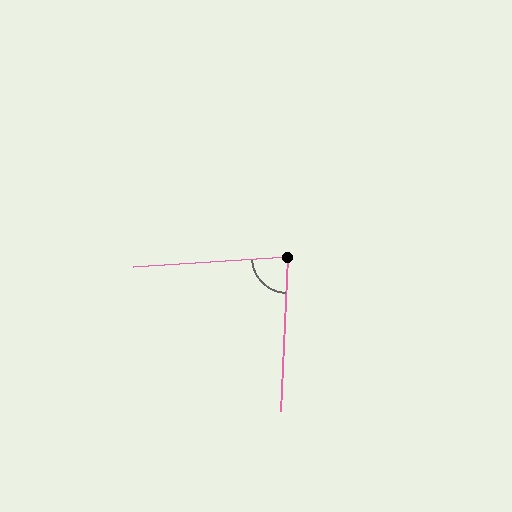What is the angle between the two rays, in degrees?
Approximately 84 degrees.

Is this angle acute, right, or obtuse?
It is acute.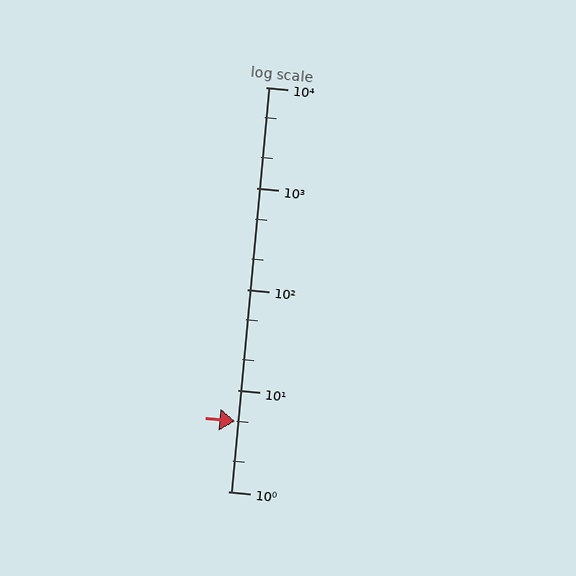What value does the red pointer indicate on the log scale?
The pointer indicates approximately 4.9.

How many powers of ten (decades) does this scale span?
The scale spans 4 decades, from 1 to 10000.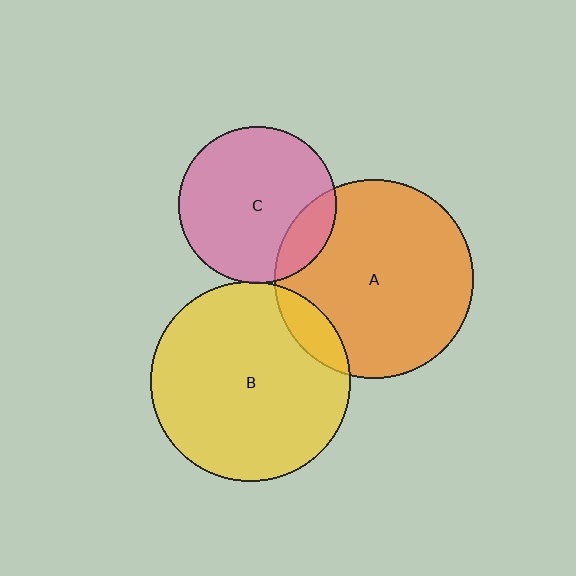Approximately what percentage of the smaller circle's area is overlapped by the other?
Approximately 15%.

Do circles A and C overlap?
Yes.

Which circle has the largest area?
Circle B (yellow).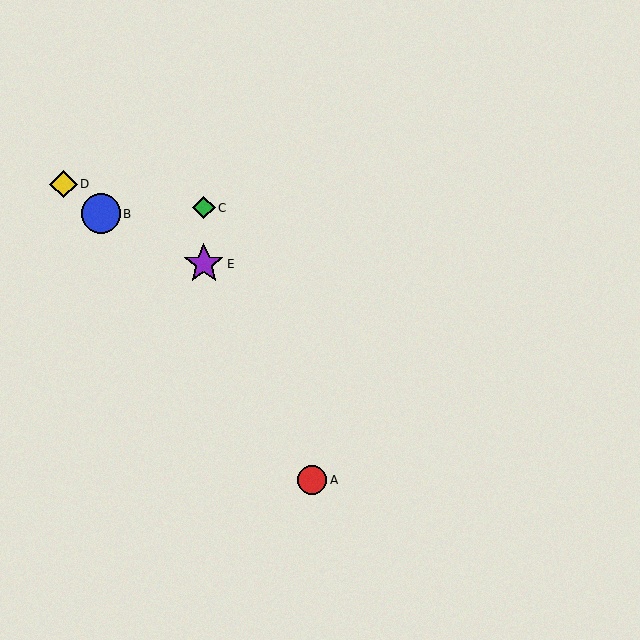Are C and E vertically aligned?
Yes, both are at x≈204.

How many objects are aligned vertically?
2 objects (C, E) are aligned vertically.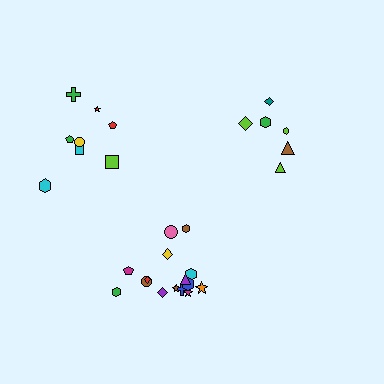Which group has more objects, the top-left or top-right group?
The top-left group.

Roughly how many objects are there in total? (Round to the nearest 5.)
Roughly 30 objects in total.